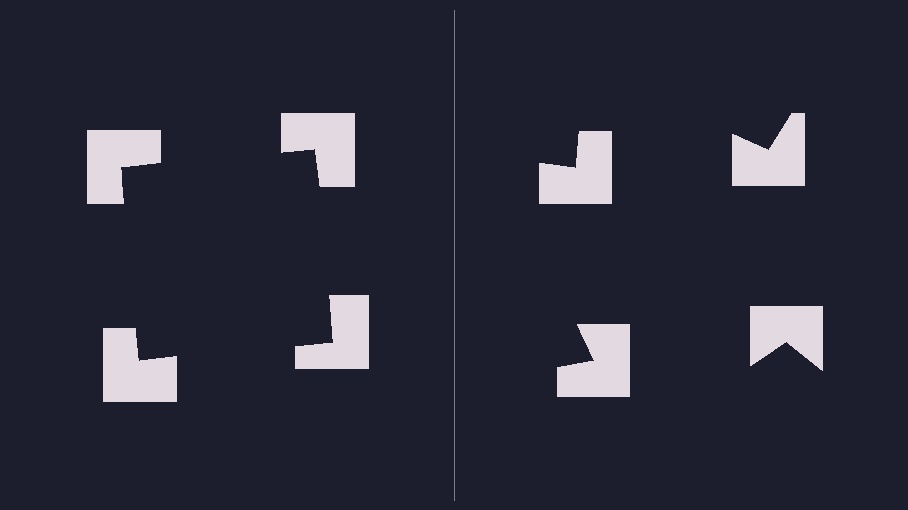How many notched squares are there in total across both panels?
8 — 4 on each side.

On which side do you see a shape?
An illusory square appears on the left side. On the right side the wedge cuts are rotated, so no coherent shape forms.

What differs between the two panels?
The notched squares are positioned identically on both sides; only the wedge orientations differ. On the left they align to a square; on the right they are misaligned.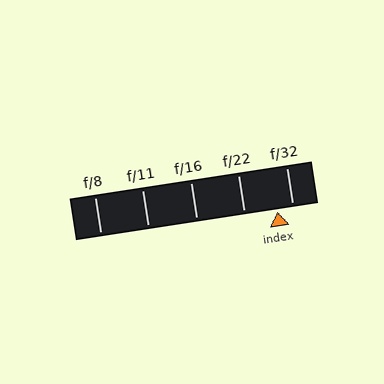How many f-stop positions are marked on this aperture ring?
There are 5 f-stop positions marked.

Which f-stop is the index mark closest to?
The index mark is closest to f/32.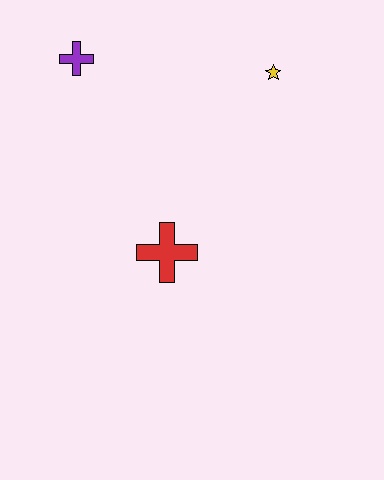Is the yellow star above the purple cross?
No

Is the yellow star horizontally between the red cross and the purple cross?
No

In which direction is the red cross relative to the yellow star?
The red cross is below the yellow star.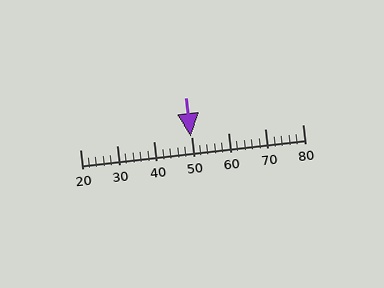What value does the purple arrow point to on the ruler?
The purple arrow points to approximately 50.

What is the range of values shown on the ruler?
The ruler shows values from 20 to 80.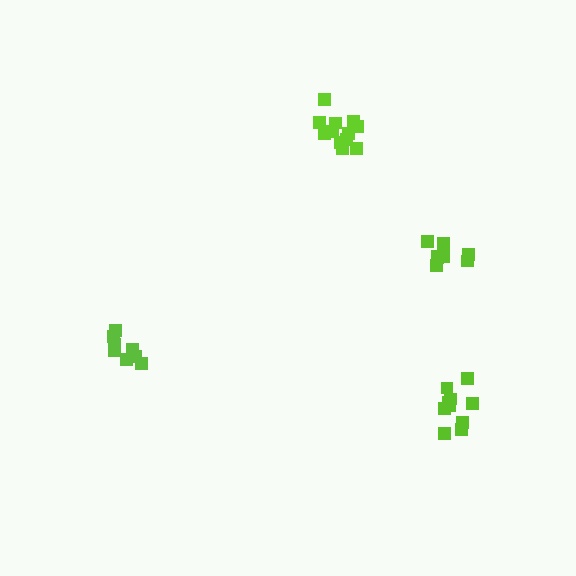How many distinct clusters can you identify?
There are 4 distinct clusters.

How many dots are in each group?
Group 1: 11 dots, Group 2: 12 dots, Group 3: 9 dots, Group 4: 8 dots (40 total).